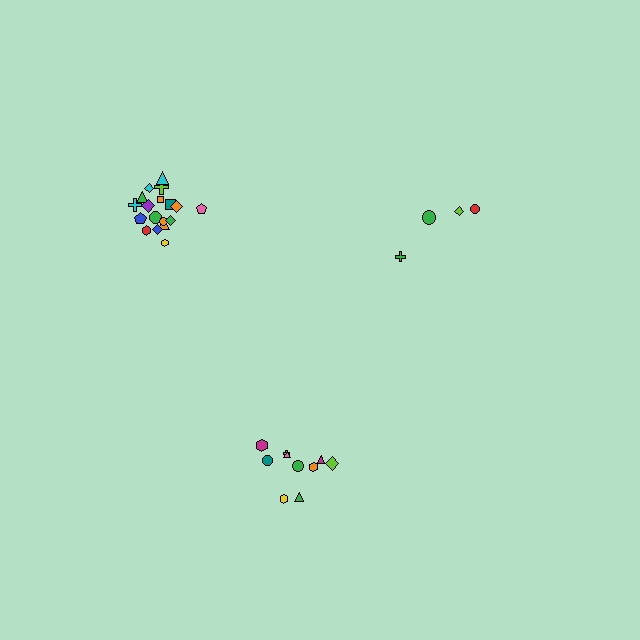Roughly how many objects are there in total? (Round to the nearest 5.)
Roughly 30 objects in total.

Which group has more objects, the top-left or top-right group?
The top-left group.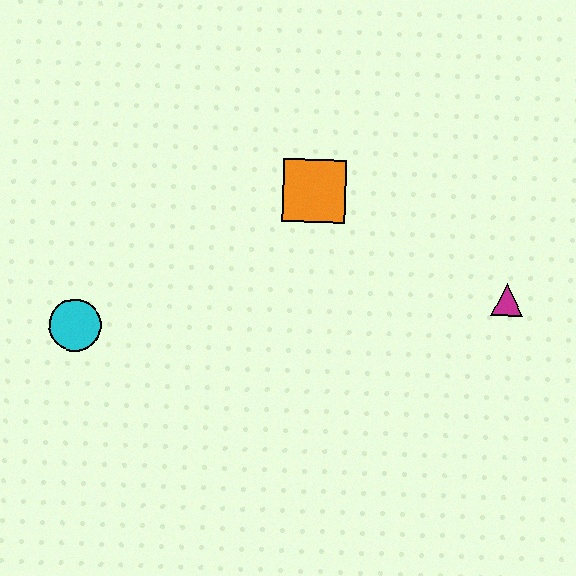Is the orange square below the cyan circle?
No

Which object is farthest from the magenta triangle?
The cyan circle is farthest from the magenta triangle.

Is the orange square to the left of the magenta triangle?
Yes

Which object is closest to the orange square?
The magenta triangle is closest to the orange square.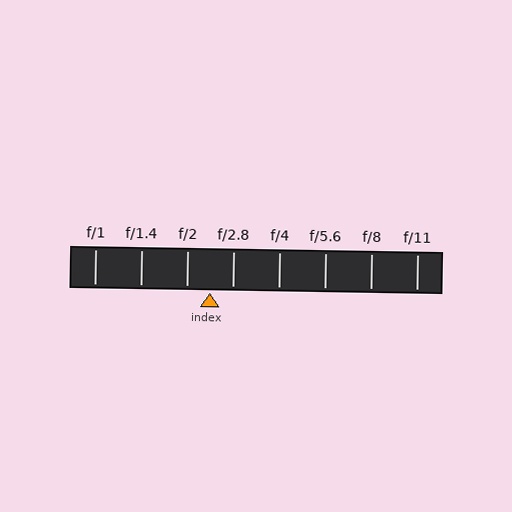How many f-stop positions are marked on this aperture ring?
There are 8 f-stop positions marked.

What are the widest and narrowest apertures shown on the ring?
The widest aperture shown is f/1 and the narrowest is f/11.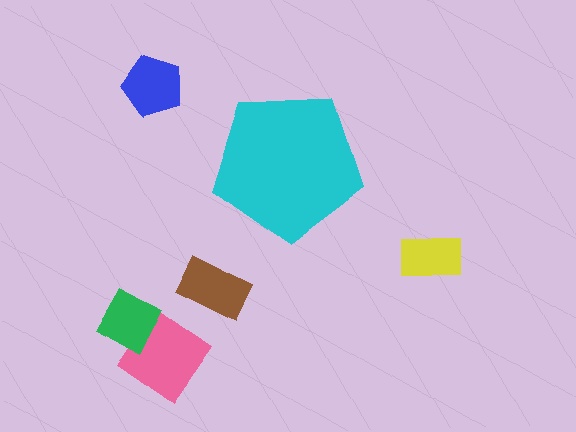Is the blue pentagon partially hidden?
No, the blue pentagon is fully visible.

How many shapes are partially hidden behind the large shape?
0 shapes are partially hidden.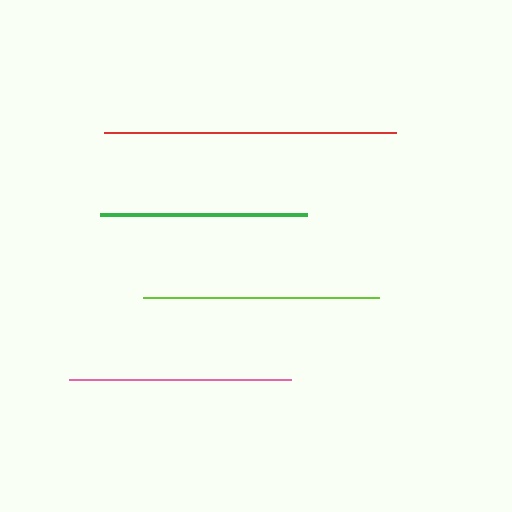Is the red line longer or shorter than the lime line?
The red line is longer than the lime line.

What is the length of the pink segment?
The pink segment is approximately 222 pixels long.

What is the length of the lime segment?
The lime segment is approximately 236 pixels long.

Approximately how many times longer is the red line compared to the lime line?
The red line is approximately 1.2 times the length of the lime line.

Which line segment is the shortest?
The green line is the shortest at approximately 207 pixels.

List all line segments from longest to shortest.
From longest to shortest: red, lime, pink, green.